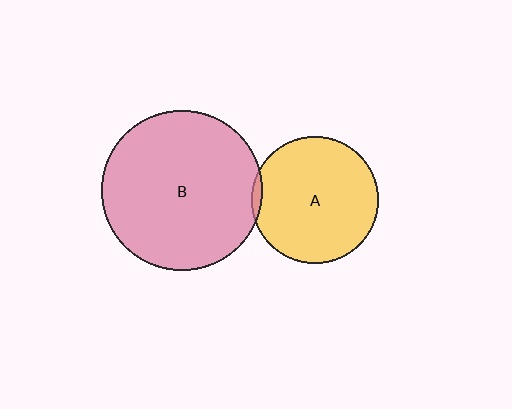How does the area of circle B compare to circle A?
Approximately 1.6 times.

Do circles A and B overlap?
Yes.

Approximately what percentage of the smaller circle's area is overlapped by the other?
Approximately 5%.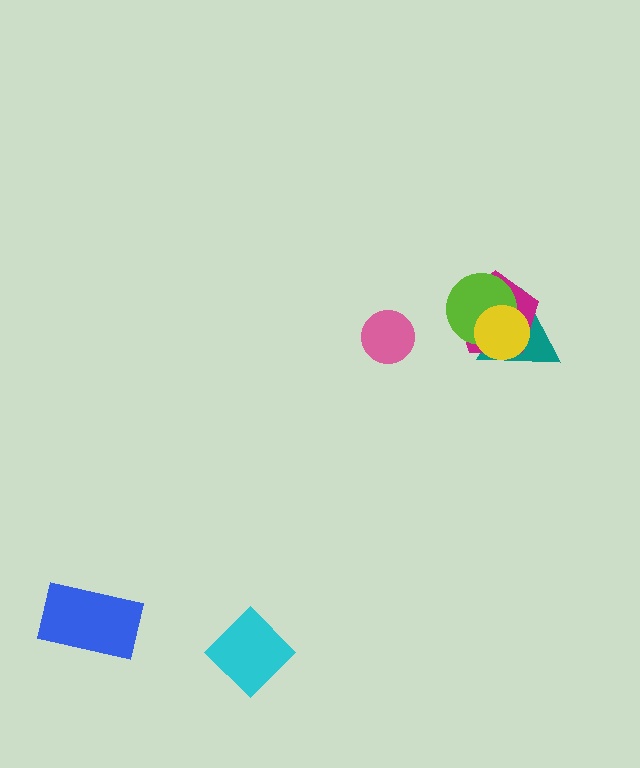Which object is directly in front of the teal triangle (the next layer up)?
The magenta pentagon is directly in front of the teal triangle.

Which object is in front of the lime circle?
The yellow circle is in front of the lime circle.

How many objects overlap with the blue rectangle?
0 objects overlap with the blue rectangle.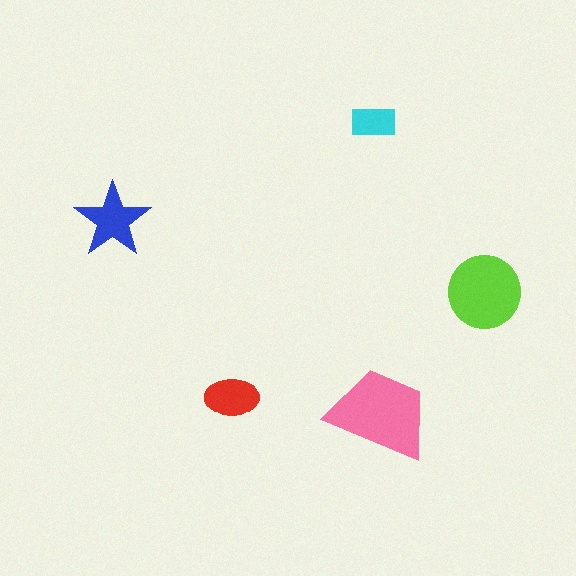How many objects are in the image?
There are 5 objects in the image.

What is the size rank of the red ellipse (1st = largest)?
4th.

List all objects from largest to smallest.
The pink trapezoid, the lime circle, the blue star, the red ellipse, the cyan rectangle.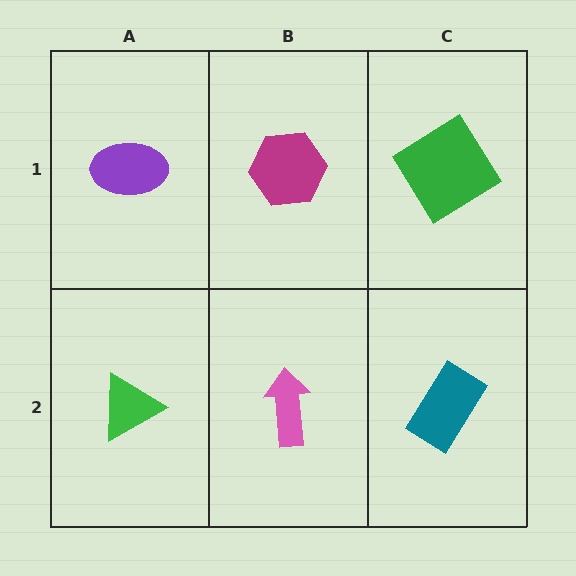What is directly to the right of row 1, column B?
A green diamond.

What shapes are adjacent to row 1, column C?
A teal rectangle (row 2, column C), a magenta hexagon (row 1, column B).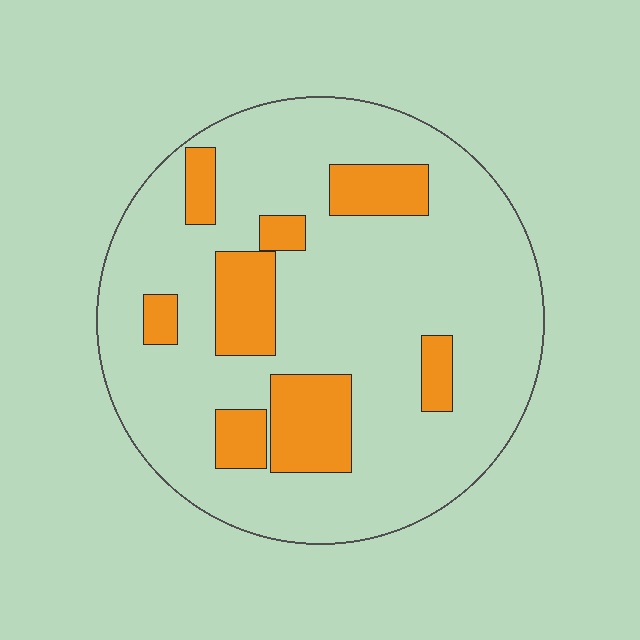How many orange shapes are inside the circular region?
8.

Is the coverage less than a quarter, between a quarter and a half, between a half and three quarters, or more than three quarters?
Less than a quarter.